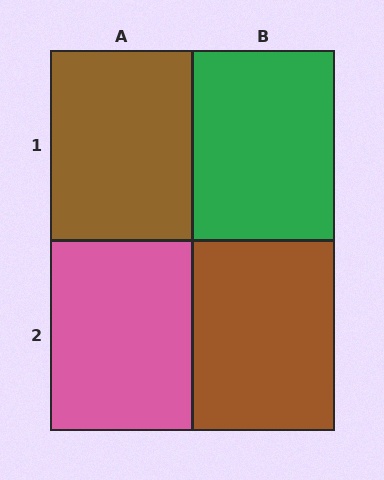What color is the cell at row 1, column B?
Green.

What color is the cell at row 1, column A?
Brown.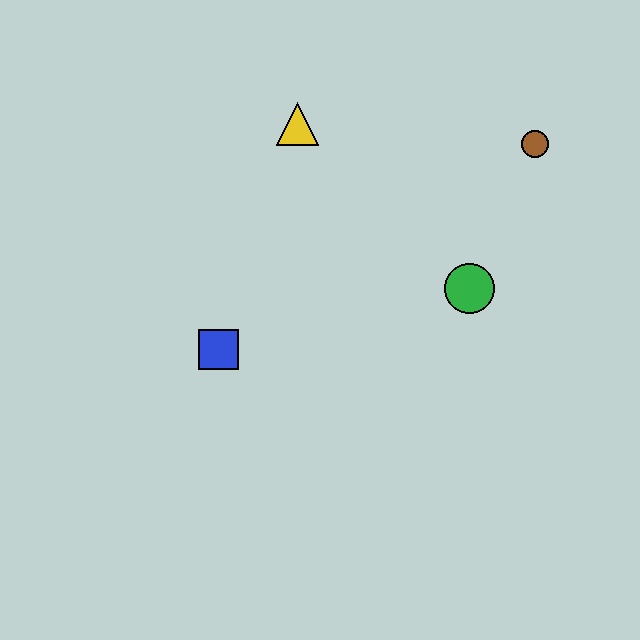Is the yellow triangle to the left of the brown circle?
Yes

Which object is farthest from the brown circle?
The blue square is farthest from the brown circle.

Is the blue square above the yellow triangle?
No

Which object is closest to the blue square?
The yellow triangle is closest to the blue square.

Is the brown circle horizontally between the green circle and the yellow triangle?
No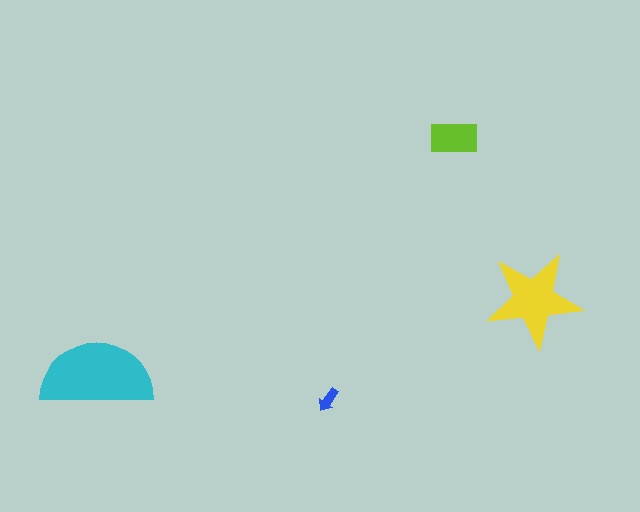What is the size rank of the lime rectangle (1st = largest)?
3rd.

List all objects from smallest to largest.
The blue arrow, the lime rectangle, the yellow star, the cyan semicircle.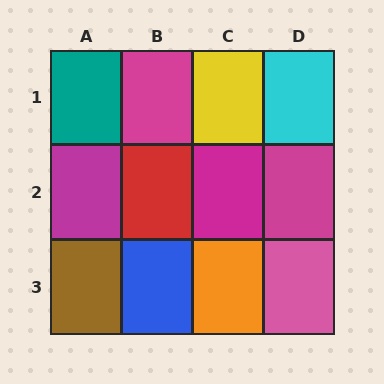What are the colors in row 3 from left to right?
Brown, blue, orange, pink.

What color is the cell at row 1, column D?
Cyan.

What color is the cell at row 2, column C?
Magenta.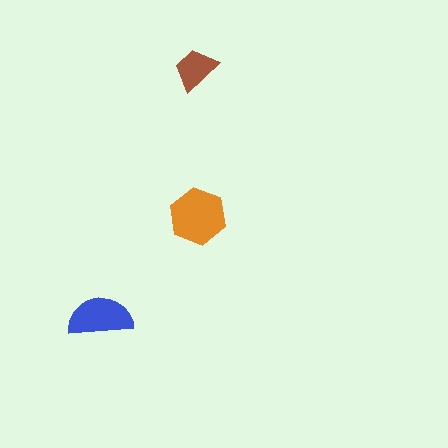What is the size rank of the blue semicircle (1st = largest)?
2nd.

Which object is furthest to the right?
The orange hexagon is rightmost.